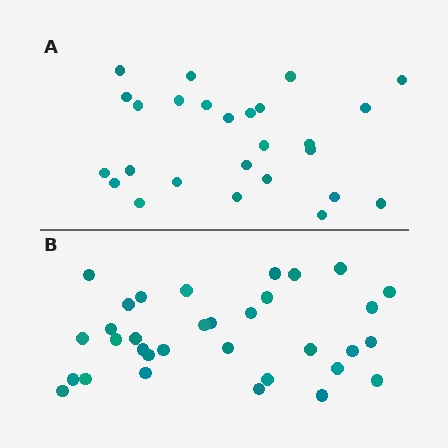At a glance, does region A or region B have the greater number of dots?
Region B (the bottom region) has more dots.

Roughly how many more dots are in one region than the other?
Region B has roughly 8 or so more dots than region A.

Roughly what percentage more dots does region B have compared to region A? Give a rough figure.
About 25% more.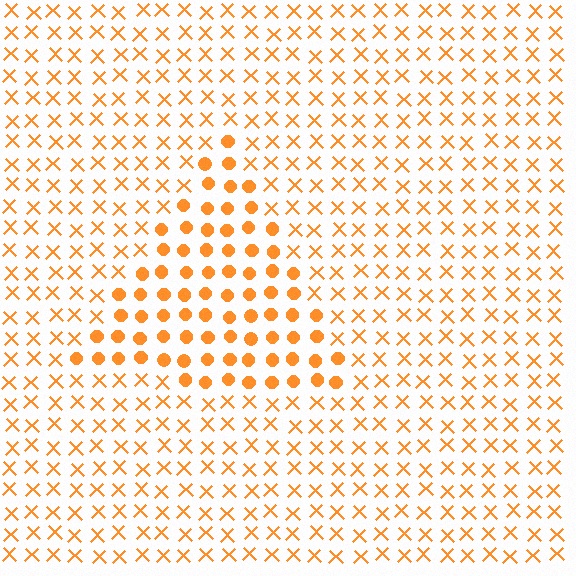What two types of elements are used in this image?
The image uses circles inside the triangle region and X marks outside it.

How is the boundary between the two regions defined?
The boundary is defined by a change in element shape: circles inside vs. X marks outside. All elements share the same color and spacing.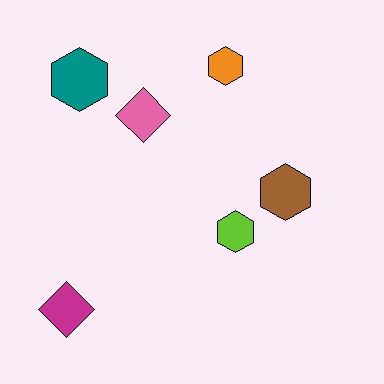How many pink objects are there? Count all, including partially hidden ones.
There is 1 pink object.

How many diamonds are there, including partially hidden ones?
There are 2 diamonds.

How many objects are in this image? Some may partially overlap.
There are 6 objects.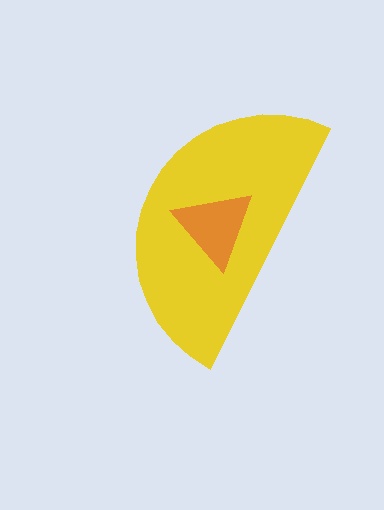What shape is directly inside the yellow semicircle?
The orange triangle.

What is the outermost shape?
The yellow semicircle.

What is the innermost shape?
The orange triangle.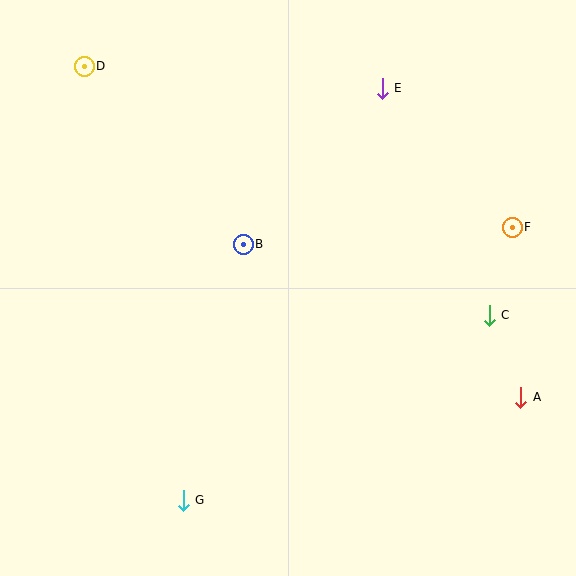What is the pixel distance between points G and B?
The distance between G and B is 263 pixels.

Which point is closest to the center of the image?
Point B at (243, 244) is closest to the center.